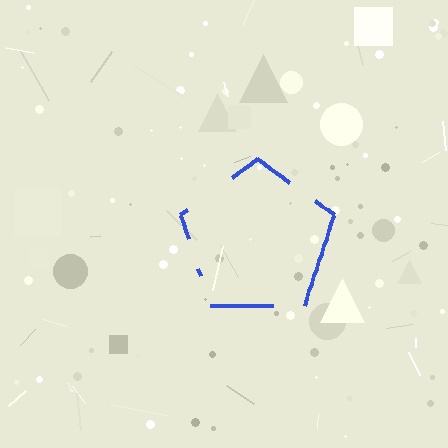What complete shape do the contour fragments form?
The contour fragments form a pentagon.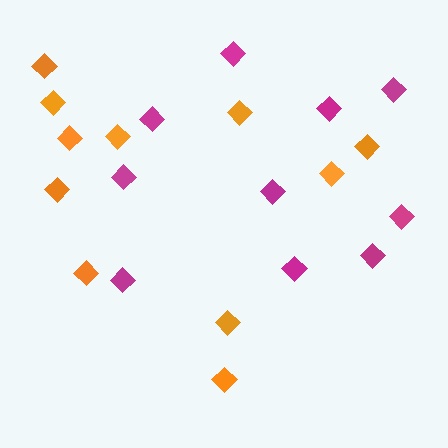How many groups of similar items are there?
There are 2 groups: one group of magenta diamonds (10) and one group of orange diamonds (11).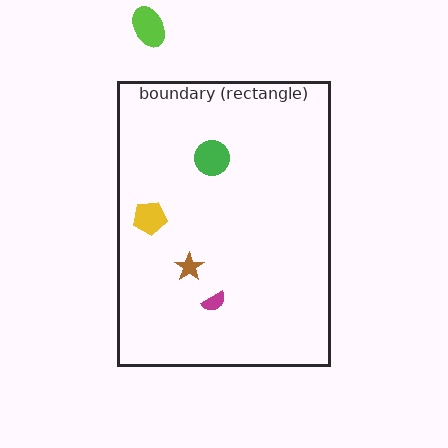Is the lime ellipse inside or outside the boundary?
Outside.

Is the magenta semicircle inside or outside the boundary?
Inside.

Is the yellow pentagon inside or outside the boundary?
Inside.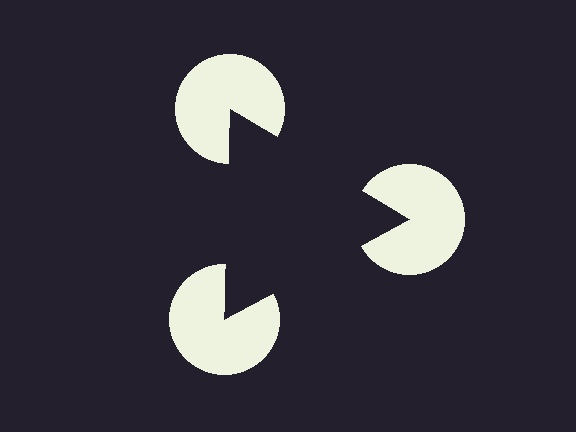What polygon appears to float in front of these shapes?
An illusory triangle — its edges are inferred from the aligned wedge cuts in the pac-man discs, not physically drawn.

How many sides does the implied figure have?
3 sides.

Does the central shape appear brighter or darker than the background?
It typically appears slightly darker than the background, even though no actual brightness change is drawn.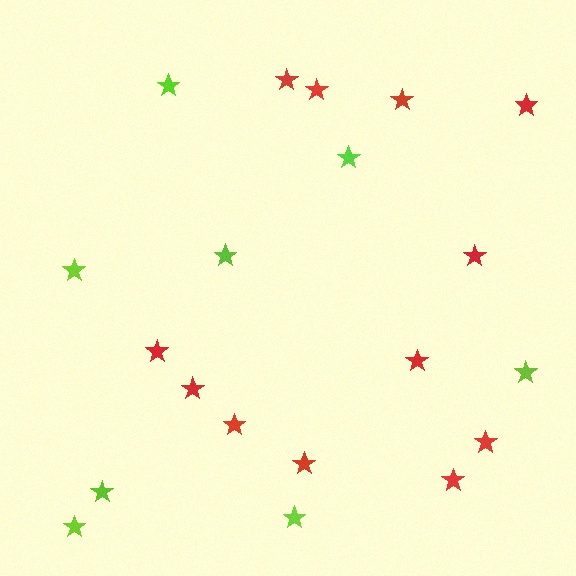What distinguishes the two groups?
There are 2 groups: one group of red stars (12) and one group of lime stars (8).